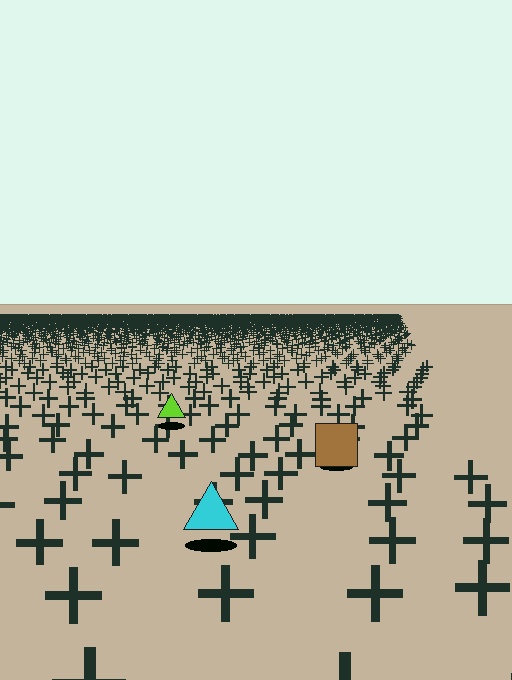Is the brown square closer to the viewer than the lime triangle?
Yes. The brown square is closer — you can tell from the texture gradient: the ground texture is coarser near it.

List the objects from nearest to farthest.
From nearest to farthest: the cyan triangle, the brown square, the lime triangle.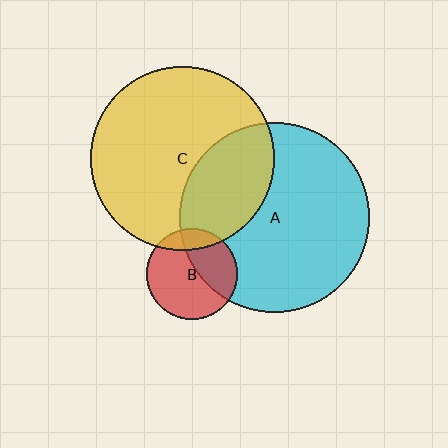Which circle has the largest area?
Circle A (cyan).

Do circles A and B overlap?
Yes.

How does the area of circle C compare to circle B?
Approximately 4.1 times.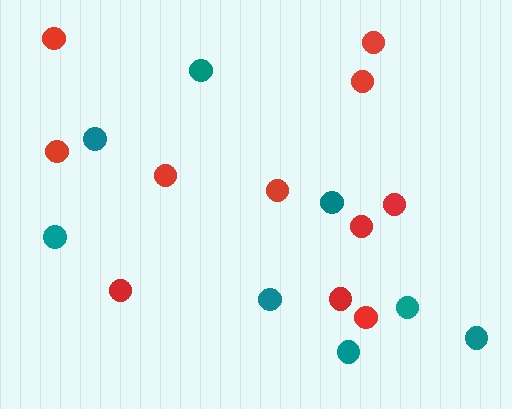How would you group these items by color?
There are 2 groups: one group of teal circles (8) and one group of red circles (11).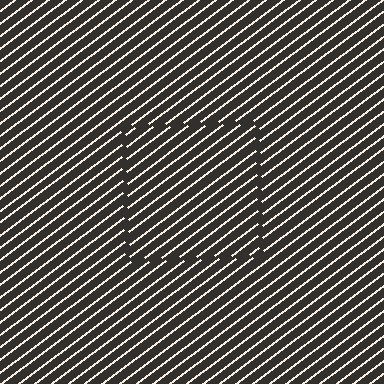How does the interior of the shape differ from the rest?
The interior of the shape contains the same grating, shifted by half a period — the contour is defined by the phase discontinuity where line-ends from the inner and outer gratings abut.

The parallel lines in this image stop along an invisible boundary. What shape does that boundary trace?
An illusory square. The interior of the shape contains the same grating, shifted by half a period — the contour is defined by the phase discontinuity where line-ends from the inner and outer gratings abut.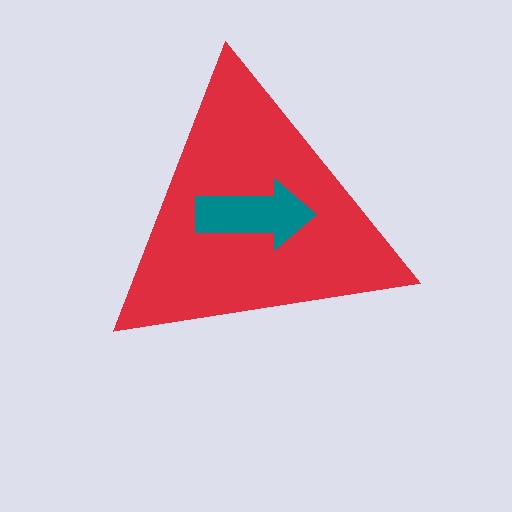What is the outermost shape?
The red triangle.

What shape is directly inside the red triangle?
The teal arrow.